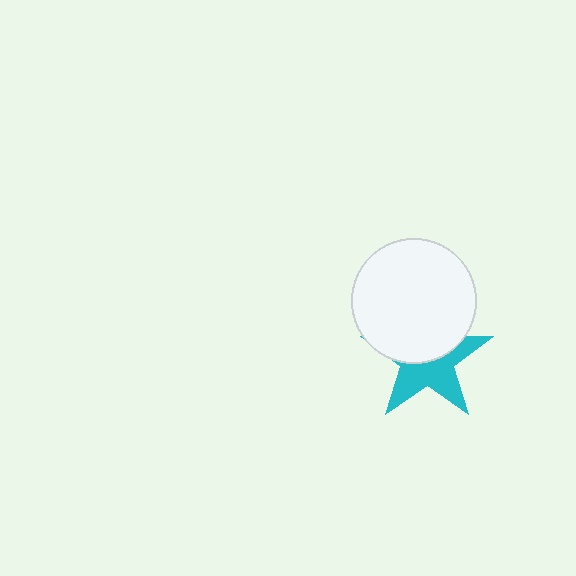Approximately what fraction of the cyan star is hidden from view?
Roughly 49% of the cyan star is hidden behind the white circle.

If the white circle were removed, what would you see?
You would see the complete cyan star.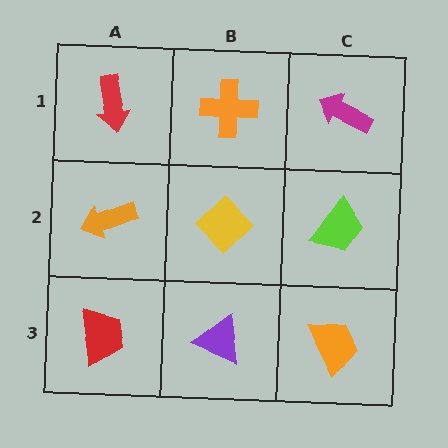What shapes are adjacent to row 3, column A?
An orange arrow (row 2, column A), a purple triangle (row 3, column B).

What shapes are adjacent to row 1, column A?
An orange arrow (row 2, column A), an orange cross (row 1, column B).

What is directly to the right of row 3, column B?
An orange trapezoid.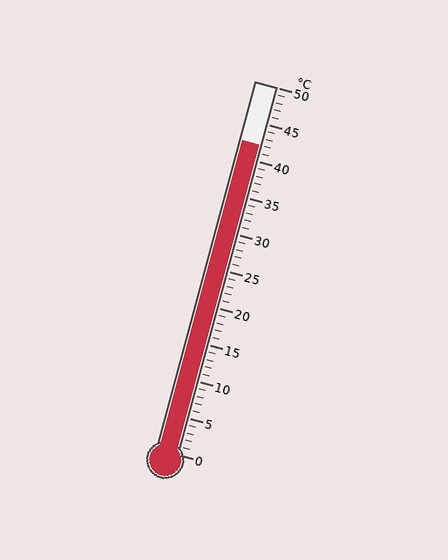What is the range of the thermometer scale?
The thermometer scale ranges from 0°C to 50°C.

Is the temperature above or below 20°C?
The temperature is above 20°C.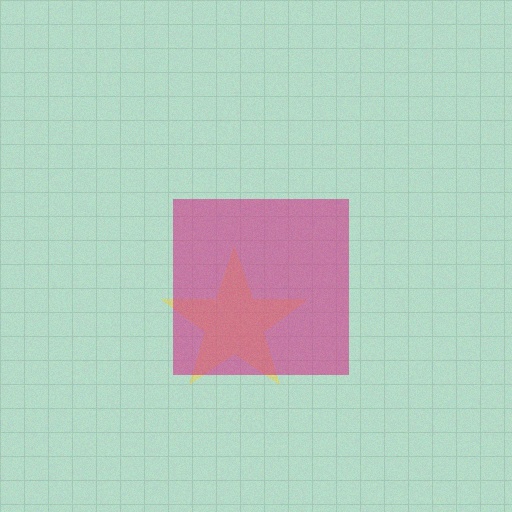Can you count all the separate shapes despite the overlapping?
Yes, there are 2 separate shapes.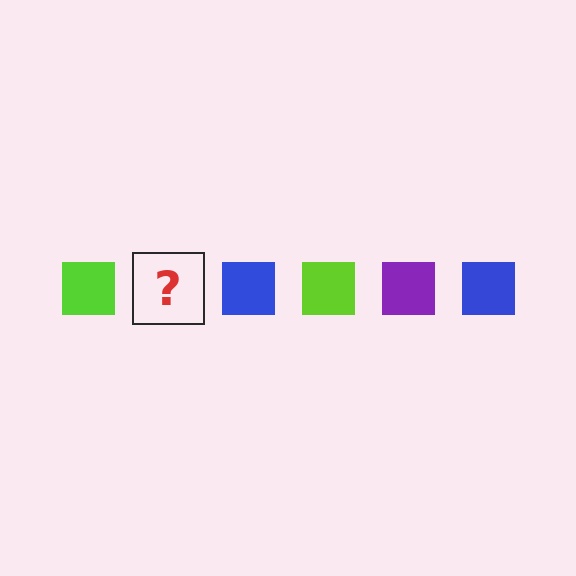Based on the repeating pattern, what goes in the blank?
The blank should be a purple square.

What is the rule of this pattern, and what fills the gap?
The rule is that the pattern cycles through lime, purple, blue squares. The gap should be filled with a purple square.